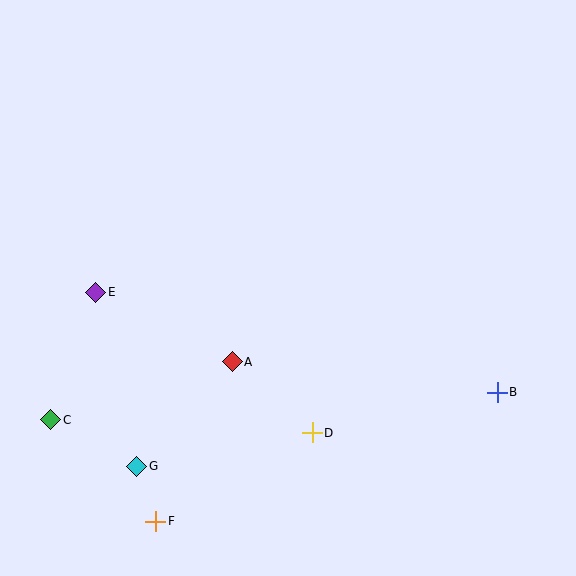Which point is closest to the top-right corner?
Point B is closest to the top-right corner.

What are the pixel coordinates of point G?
Point G is at (137, 466).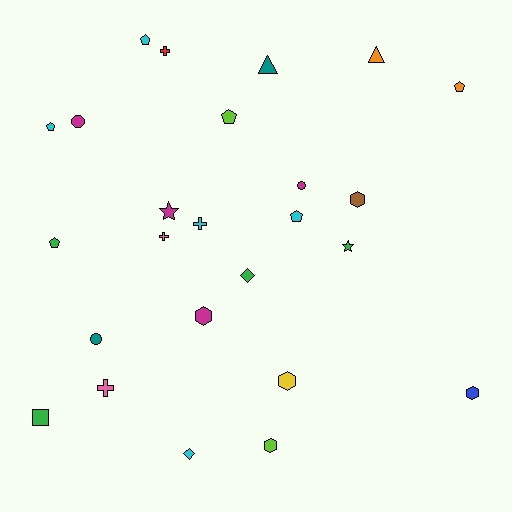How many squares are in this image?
There is 1 square.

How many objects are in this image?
There are 25 objects.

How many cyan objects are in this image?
There are 5 cyan objects.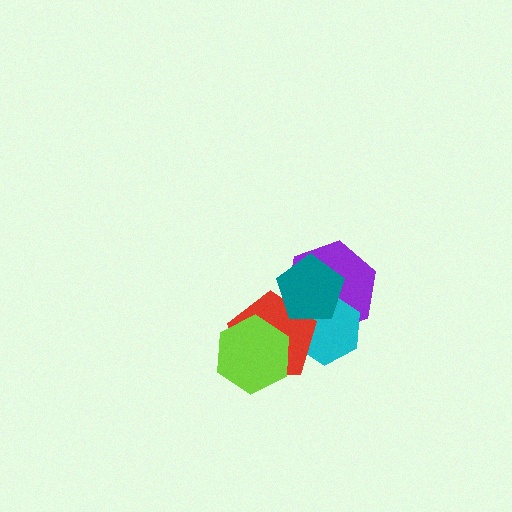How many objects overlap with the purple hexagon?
3 objects overlap with the purple hexagon.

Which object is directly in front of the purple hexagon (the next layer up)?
The cyan hexagon is directly in front of the purple hexagon.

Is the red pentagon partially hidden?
Yes, it is partially covered by another shape.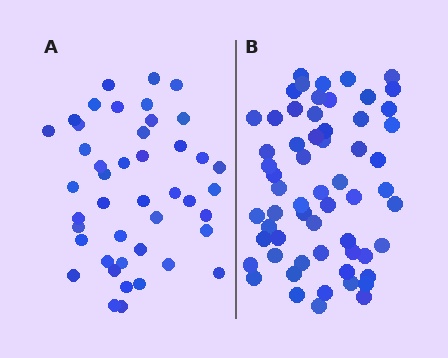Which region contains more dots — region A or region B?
Region B (the right region) has more dots.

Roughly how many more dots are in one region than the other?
Region B has approximately 15 more dots than region A.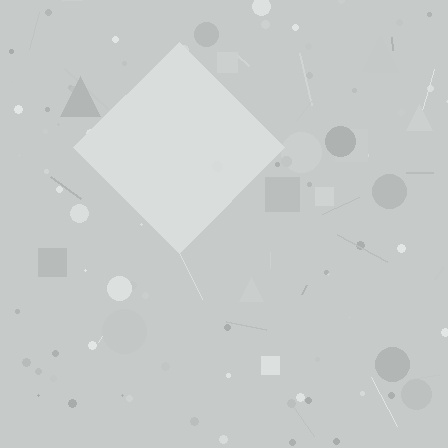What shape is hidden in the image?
A diamond is hidden in the image.